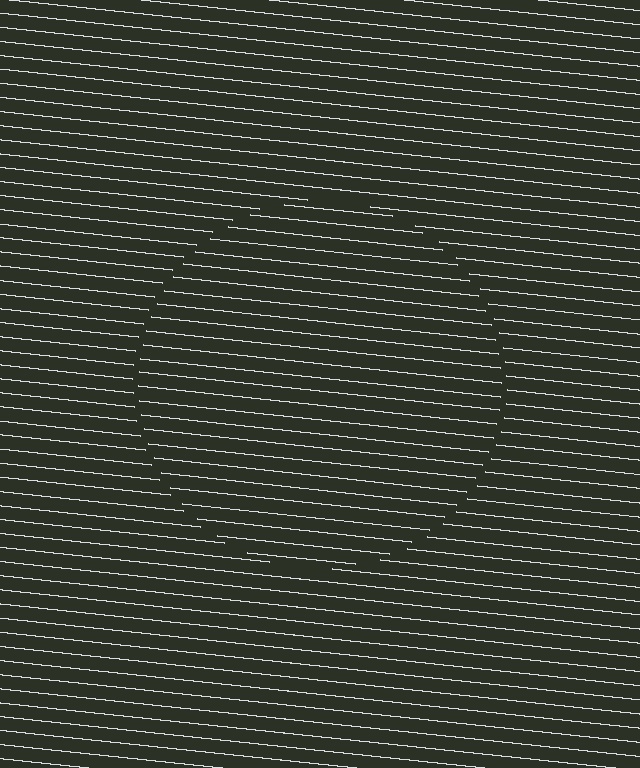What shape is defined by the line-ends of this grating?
An illusory circle. The interior of the shape contains the same grating, shifted by half a period — the contour is defined by the phase discontinuity where line-ends from the inner and outer gratings abut.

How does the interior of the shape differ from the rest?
The interior of the shape contains the same grating, shifted by half a period — the contour is defined by the phase discontinuity where line-ends from the inner and outer gratings abut.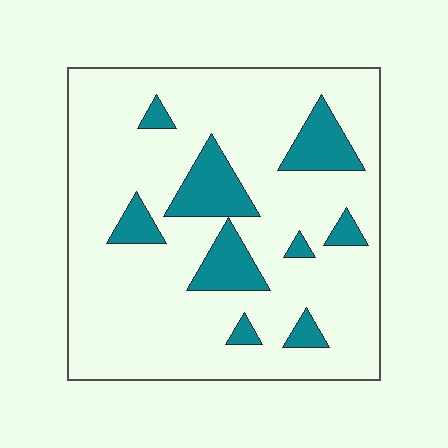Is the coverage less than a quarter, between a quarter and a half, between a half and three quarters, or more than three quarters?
Less than a quarter.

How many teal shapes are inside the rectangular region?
9.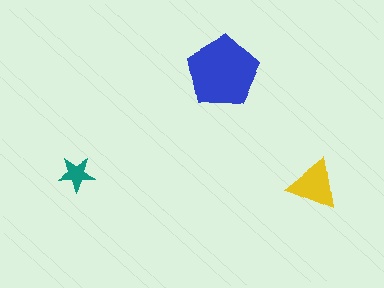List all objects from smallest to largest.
The teal star, the yellow triangle, the blue pentagon.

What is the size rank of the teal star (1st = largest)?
3rd.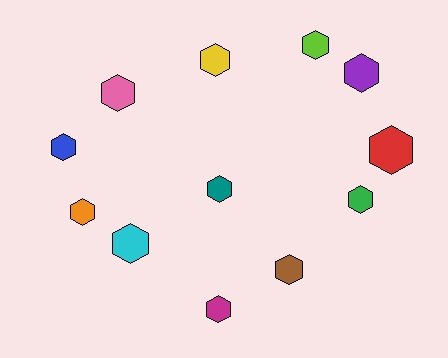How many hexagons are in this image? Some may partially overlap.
There are 12 hexagons.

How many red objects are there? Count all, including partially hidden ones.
There is 1 red object.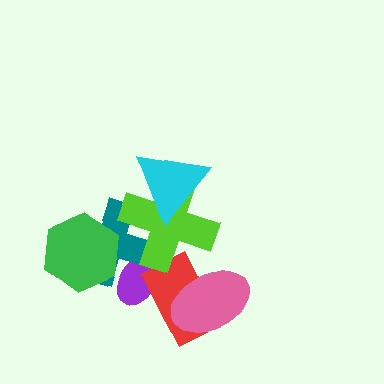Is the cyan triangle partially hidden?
No, no other shape covers it.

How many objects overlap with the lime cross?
4 objects overlap with the lime cross.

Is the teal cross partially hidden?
Yes, it is partially covered by another shape.